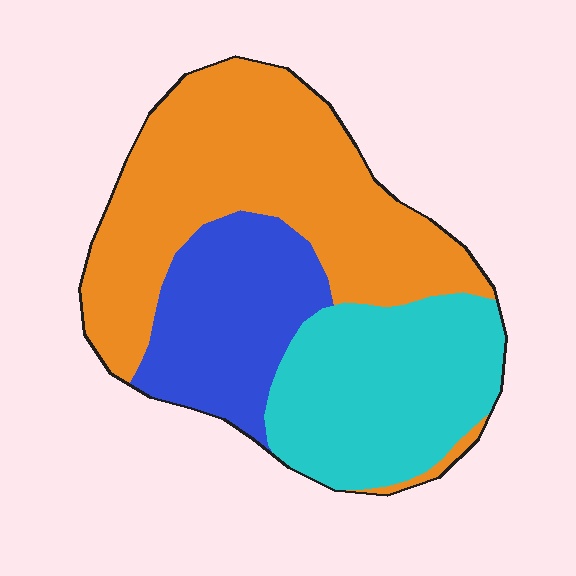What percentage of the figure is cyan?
Cyan takes up about one third (1/3) of the figure.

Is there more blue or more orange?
Orange.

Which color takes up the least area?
Blue, at roughly 25%.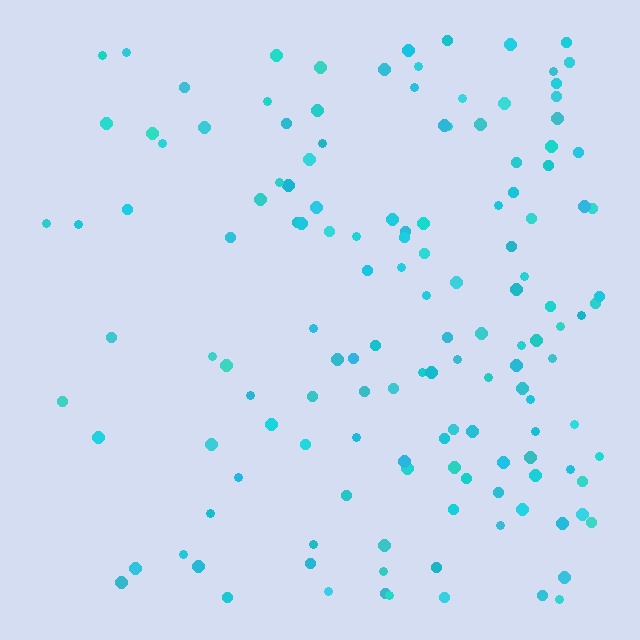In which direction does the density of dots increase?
From left to right, with the right side densest.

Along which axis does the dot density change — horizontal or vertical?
Horizontal.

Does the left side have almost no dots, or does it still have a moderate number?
Still a moderate number, just noticeably fewer than the right.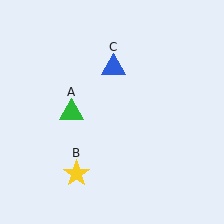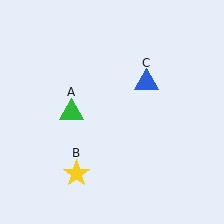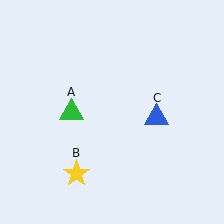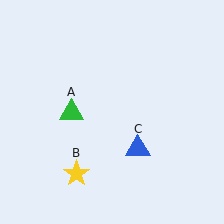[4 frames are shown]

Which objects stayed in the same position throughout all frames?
Green triangle (object A) and yellow star (object B) remained stationary.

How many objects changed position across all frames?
1 object changed position: blue triangle (object C).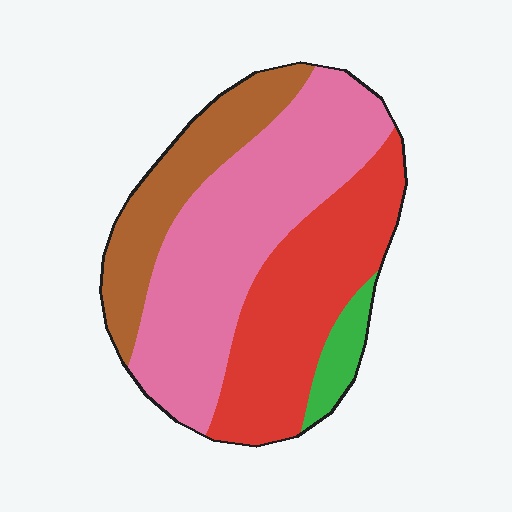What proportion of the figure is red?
Red covers around 30% of the figure.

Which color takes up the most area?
Pink, at roughly 45%.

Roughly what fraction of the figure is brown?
Brown takes up less than a quarter of the figure.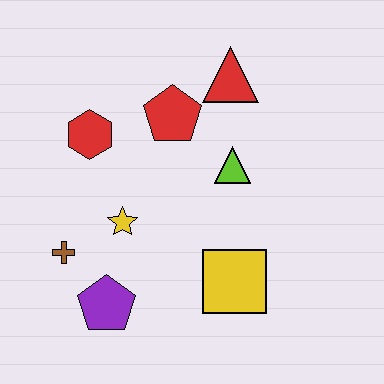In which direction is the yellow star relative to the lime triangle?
The yellow star is to the left of the lime triangle.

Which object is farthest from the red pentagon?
The purple pentagon is farthest from the red pentagon.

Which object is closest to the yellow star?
The brown cross is closest to the yellow star.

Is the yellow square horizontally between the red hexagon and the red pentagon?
No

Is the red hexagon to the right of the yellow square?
No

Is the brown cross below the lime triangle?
Yes